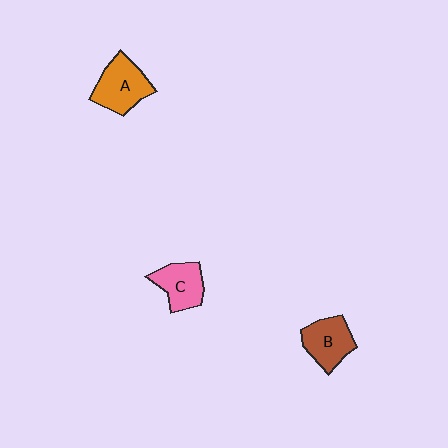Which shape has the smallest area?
Shape C (pink).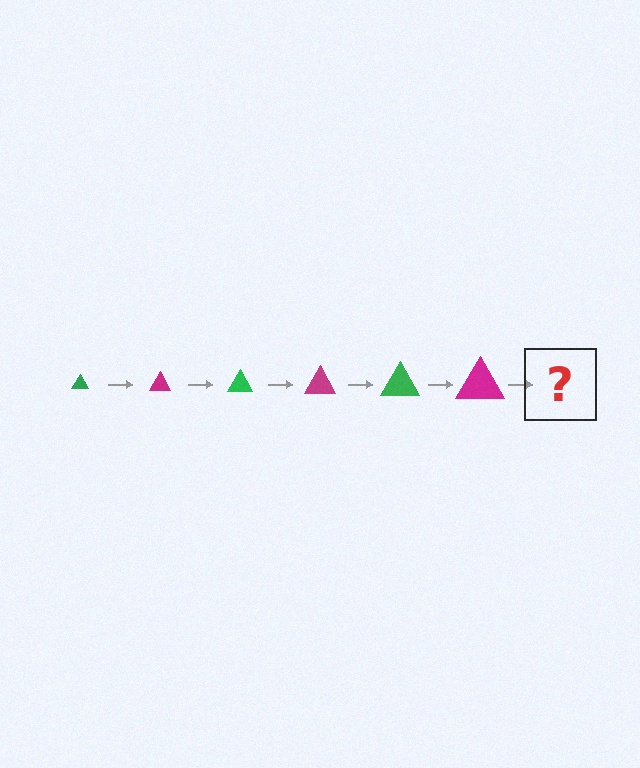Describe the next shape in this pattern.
It should be a green triangle, larger than the previous one.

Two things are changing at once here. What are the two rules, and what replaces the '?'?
The two rules are that the triangle grows larger each step and the color cycles through green and magenta. The '?' should be a green triangle, larger than the previous one.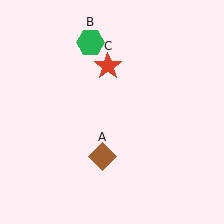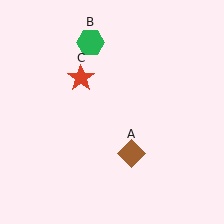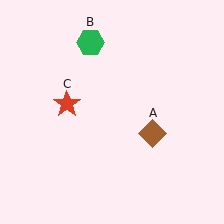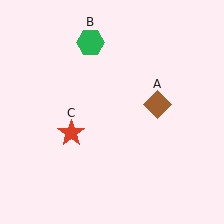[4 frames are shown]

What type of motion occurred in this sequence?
The brown diamond (object A), red star (object C) rotated counterclockwise around the center of the scene.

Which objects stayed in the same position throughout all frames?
Green hexagon (object B) remained stationary.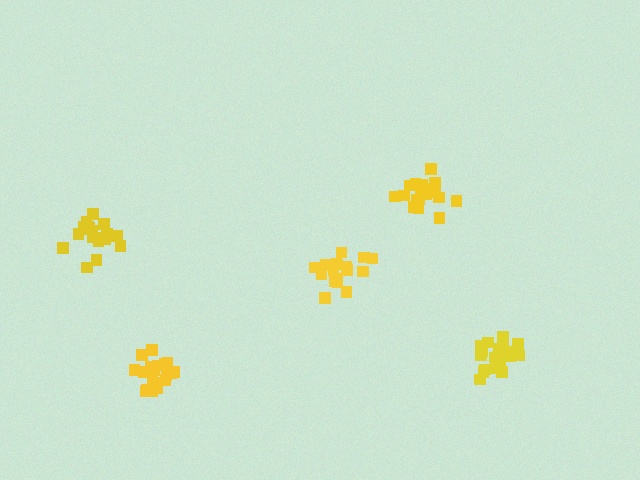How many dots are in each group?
Group 1: 20 dots, Group 2: 21 dots, Group 3: 18 dots, Group 4: 17 dots, Group 5: 21 dots (97 total).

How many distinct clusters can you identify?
There are 5 distinct clusters.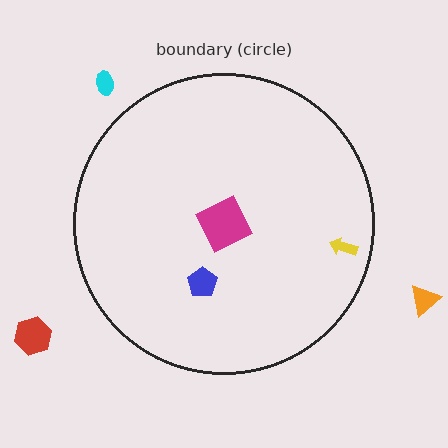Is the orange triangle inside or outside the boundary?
Outside.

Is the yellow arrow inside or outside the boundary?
Inside.